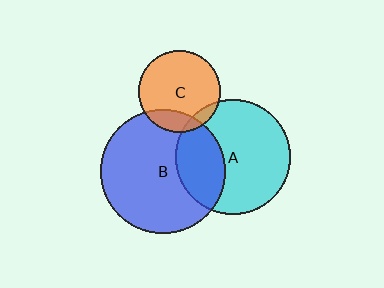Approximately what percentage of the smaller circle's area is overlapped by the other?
Approximately 10%.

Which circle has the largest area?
Circle B (blue).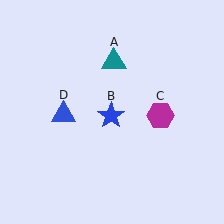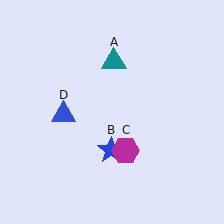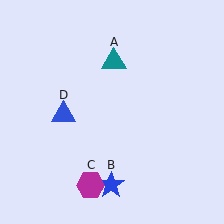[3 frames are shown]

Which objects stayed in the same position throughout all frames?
Teal triangle (object A) and blue triangle (object D) remained stationary.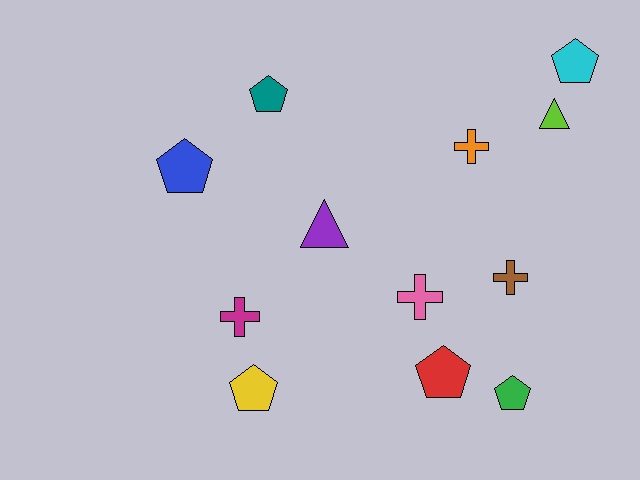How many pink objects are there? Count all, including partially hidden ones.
There is 1 pink object.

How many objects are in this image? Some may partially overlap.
There are 12 objects.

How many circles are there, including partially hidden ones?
There are no circles.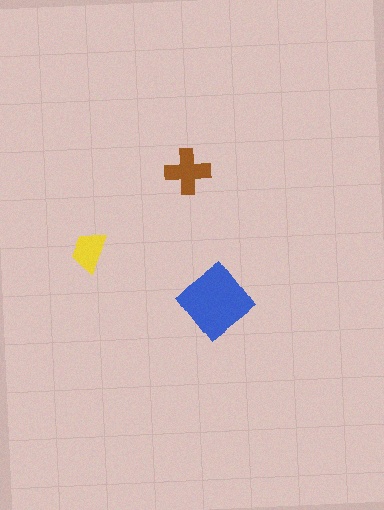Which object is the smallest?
The yellow trapezoid.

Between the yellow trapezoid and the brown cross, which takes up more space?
The brown cross.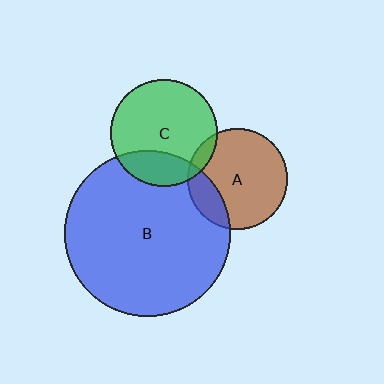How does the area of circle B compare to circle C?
Approximately 2.4 times.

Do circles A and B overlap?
Yes.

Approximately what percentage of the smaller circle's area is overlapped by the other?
Approximately 20%.